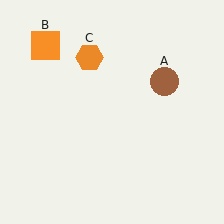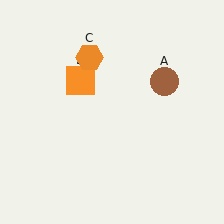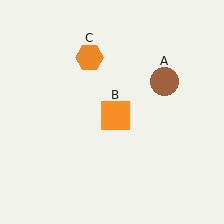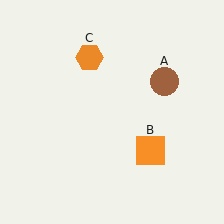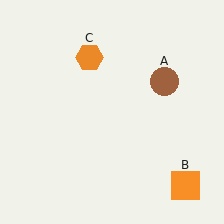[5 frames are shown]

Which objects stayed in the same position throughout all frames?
Brown circle (object A) and orange hexagon (object C) remained stationary.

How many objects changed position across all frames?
1 object changed position: orange square (object B).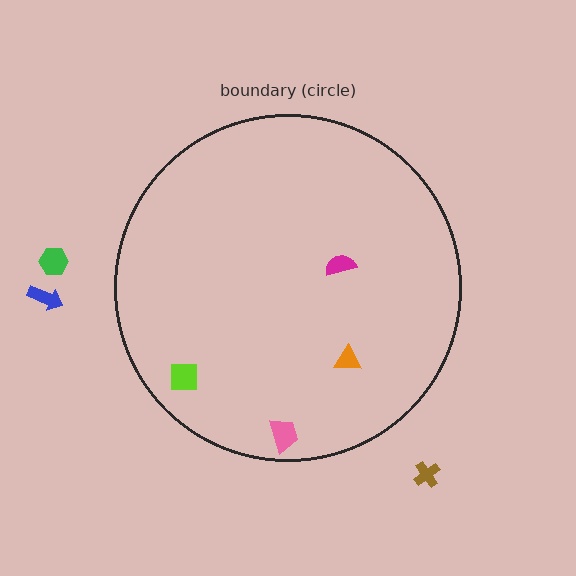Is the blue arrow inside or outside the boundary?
Outside.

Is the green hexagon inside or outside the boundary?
Outside.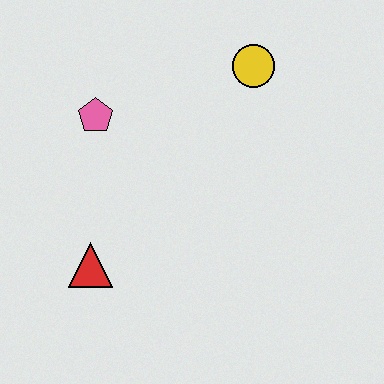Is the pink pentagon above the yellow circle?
No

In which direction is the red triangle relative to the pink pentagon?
The red triangle is below the pink pentagon.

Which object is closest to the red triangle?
The pink pentagon is closest to the red triangle.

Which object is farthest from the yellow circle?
The red triangle is farthest from the yellow circle.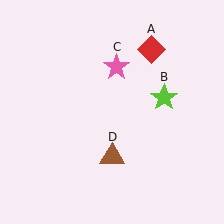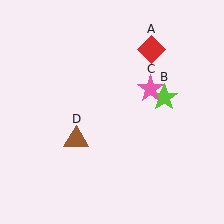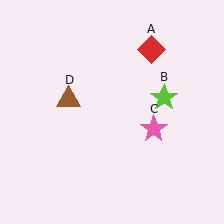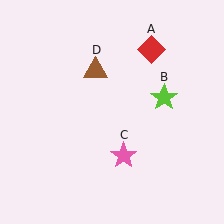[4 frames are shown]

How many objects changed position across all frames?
2 objects changed position: pink star (object C), brown triangle (object D).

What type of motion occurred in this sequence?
The pink star (object C), brown triangle (object D) rotated clockwise around the center of the scene.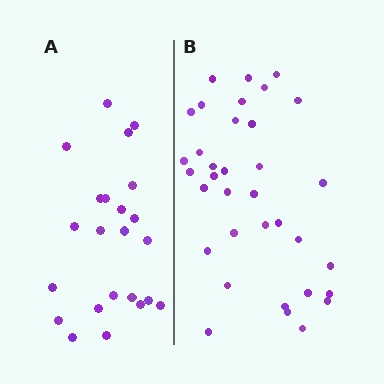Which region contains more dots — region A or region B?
Region B (the right region) has more dots.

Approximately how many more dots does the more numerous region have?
Region B has roughly 12 or so more dots than region A.